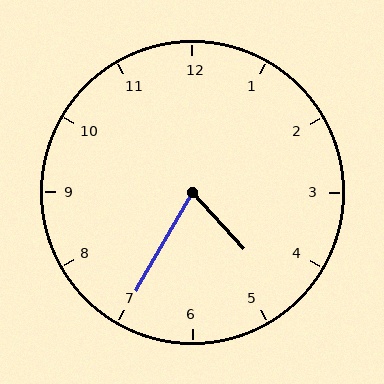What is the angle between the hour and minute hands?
Approximately 72 degrees.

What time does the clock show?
4:35.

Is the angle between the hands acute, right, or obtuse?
It is acute.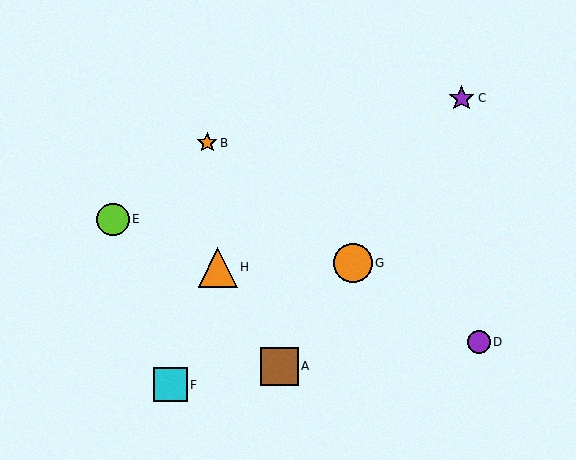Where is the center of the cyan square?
The center of the cyan square is at (170, 385).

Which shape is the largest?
The orange triangle (labeled H) is the largest.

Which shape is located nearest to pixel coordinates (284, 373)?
The brown square (labeled A) at (279, 366) is nearest to that location.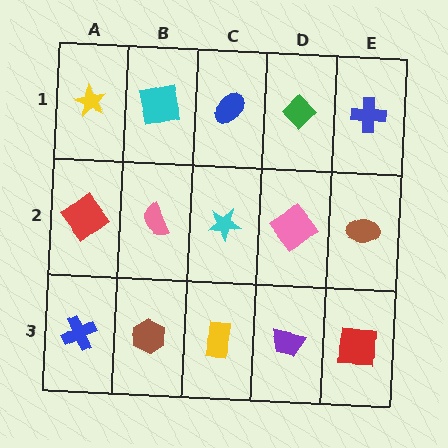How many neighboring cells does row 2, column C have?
4.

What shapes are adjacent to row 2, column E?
A blue cross (row 1, column E), a red square (row 3, column E), a pink diamond (row 2, column D).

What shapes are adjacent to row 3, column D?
A pink diamond (row 2, column D), a yellow rectangle (row 3, column C), a red square (row 3, column E).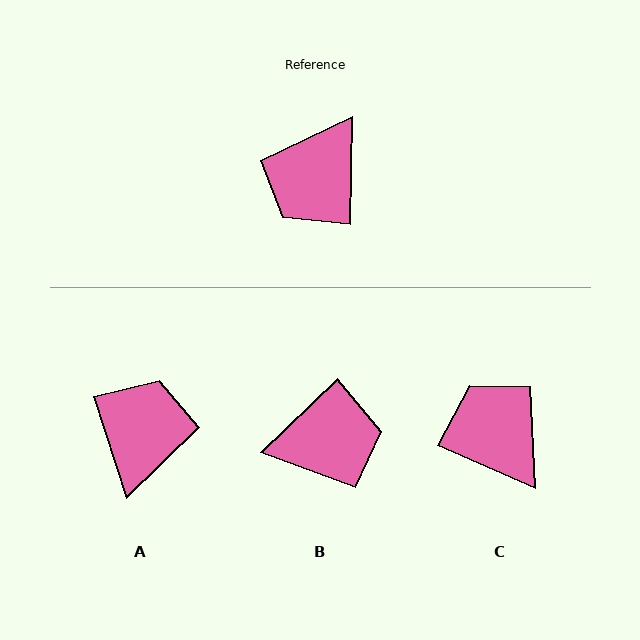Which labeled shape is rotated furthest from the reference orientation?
A, about 161 degrees away.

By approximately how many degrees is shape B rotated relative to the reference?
Approximately 135 degrees counter-clockwise.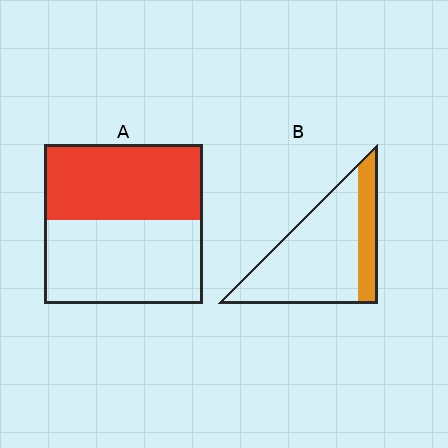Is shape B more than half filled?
No.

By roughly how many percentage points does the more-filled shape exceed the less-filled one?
By roughly 25 percentage points (A over B).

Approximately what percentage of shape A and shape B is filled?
A is approximately 50% and B is approximately 25%.